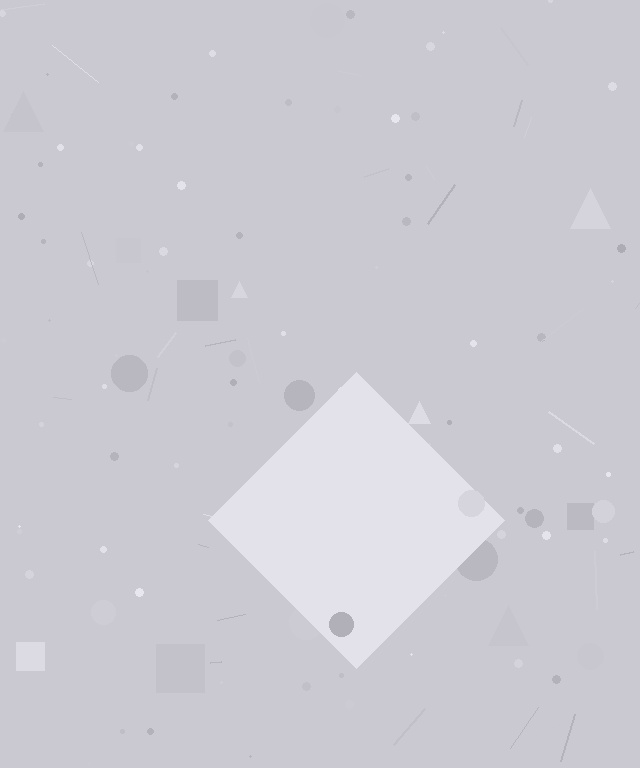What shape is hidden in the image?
A diamond is hidden in the image.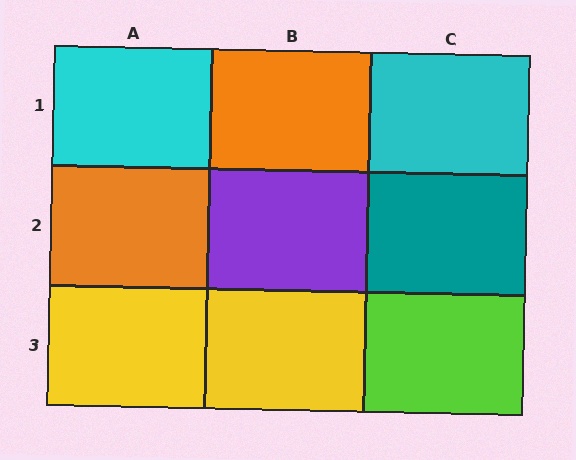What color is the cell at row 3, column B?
Yellow.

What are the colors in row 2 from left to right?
Orange, purple, teal.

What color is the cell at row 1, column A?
Cyan.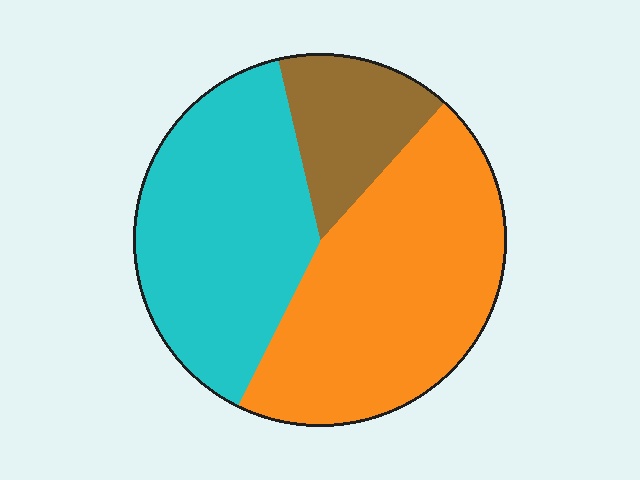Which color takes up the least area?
Brown, at roughly 15%.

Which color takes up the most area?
Orange, at roughly 45%.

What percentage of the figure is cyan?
Cyan takes up between a third and a half of the figure.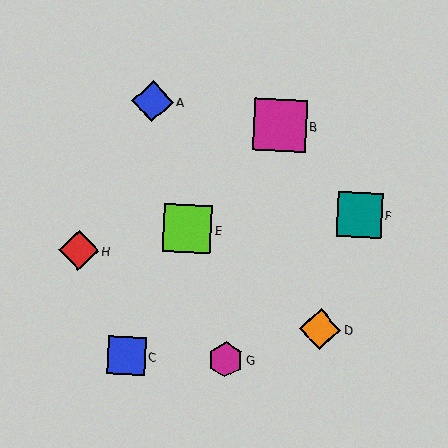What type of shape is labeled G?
Shape G is a magenta hexagon.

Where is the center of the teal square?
The center of the teal square is at (359, 215).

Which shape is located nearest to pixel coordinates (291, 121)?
The magenta square (labeled B) at (280, 125) is nearest to that location.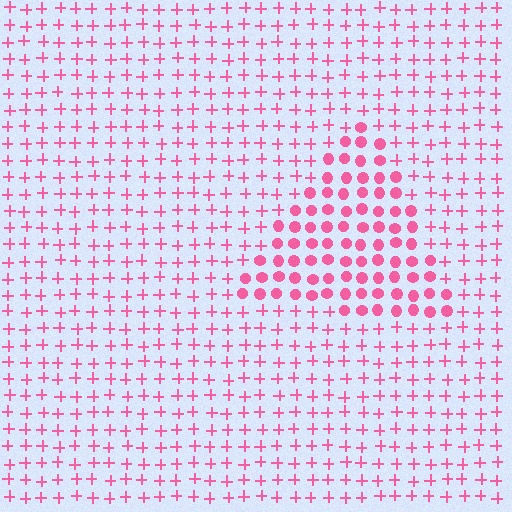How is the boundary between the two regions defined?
The boundary is defined by a change in element shape: circles inside vs. plus signs outside. All elements share the same color and spacing.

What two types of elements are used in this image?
The image uses circles inside the triangle region and plus signs outside it.